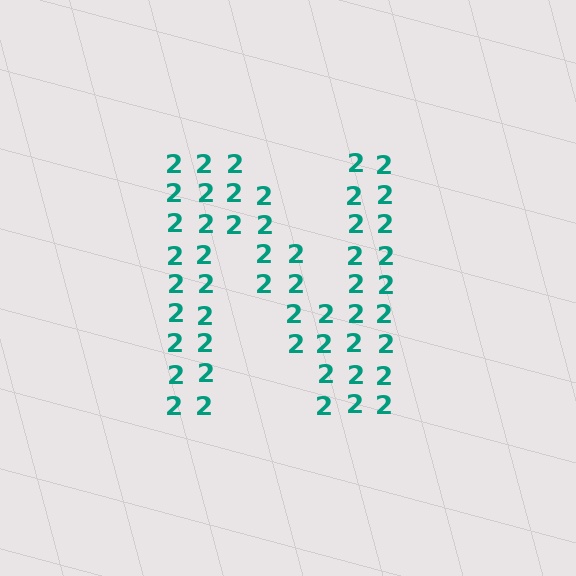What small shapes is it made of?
It is made of small digit 2's.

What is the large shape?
The large shape is the letter N.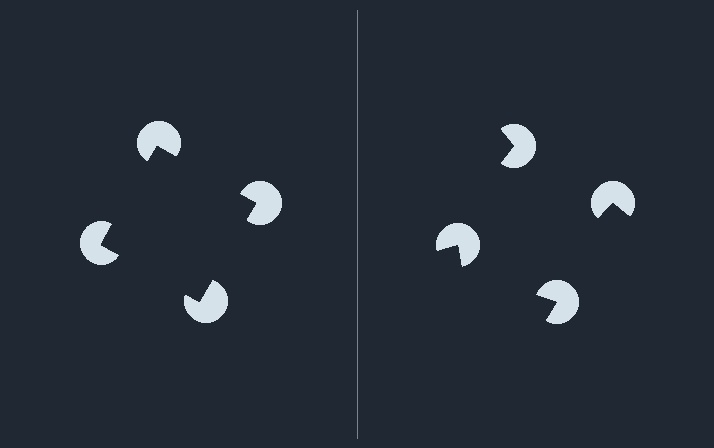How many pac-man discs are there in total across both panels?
8 — 4 on each side.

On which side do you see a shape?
An illusory square appears on the left side. On the right side the wedge cuts are rotated, so no coherent shape forms.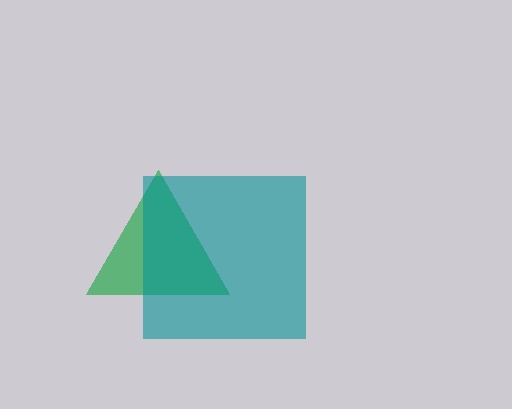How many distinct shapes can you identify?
There are 2 distinct shapes: a green triangle, a teal square.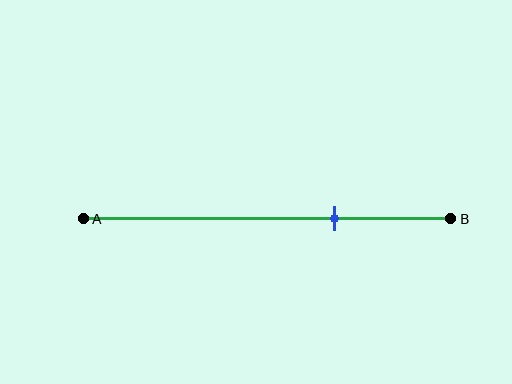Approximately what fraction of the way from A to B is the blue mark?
The blue mark is approximately 70% of the way from A to B.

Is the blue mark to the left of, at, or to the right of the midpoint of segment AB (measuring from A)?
The blue mark is to the right of the midpoint of segment AB.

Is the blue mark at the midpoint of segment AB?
No, the mark is at about 70% from A, not at the 50% midpoint.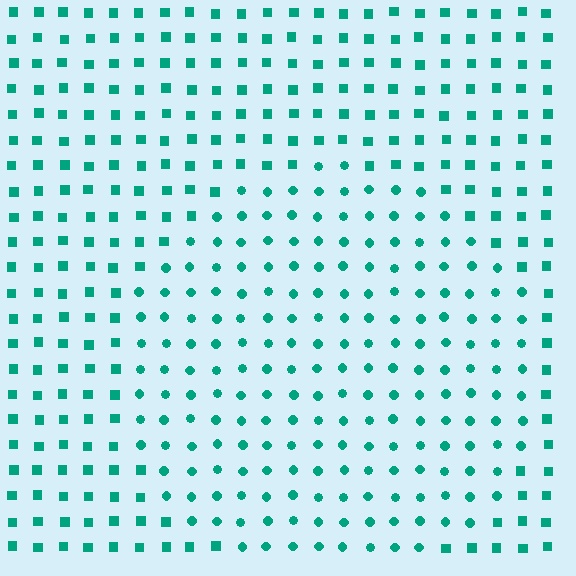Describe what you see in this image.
The image is filled with small teal elements arranged in a uniform grid. A circle-shaped region contains circles, while the surrounding area contains squares. The boundary is defined purely by the change in element shape.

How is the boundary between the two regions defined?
The boundary is defined by a change in element shape: circles inside vs. squares outside. All elements share the same color and spacing.